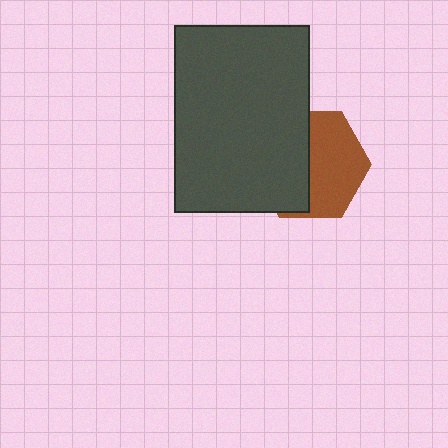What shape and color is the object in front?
The object in front is a dark gray rectangle.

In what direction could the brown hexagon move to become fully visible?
The brown hexagon could move right. That would shift it out from behind the dark gray rectangle entirely.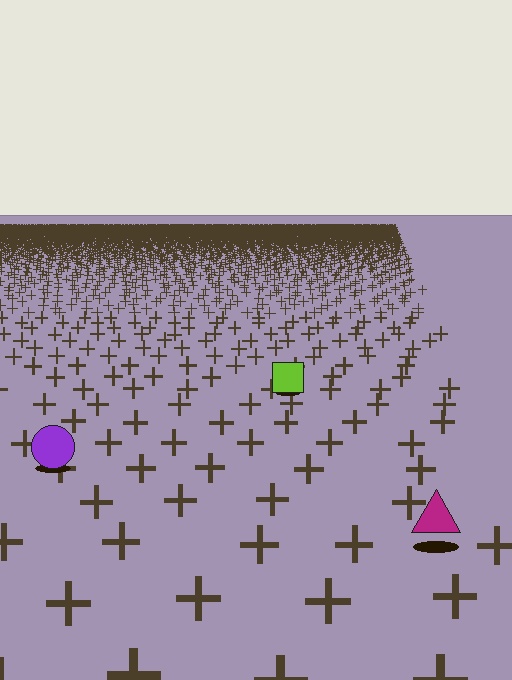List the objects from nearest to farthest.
From nearest to farthest: the magenta triangle, the purple circle, the lime square.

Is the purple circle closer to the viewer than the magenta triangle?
No. The magenta triangle is closer — you can tell from the texture gradient: the ground texture is coarser near it.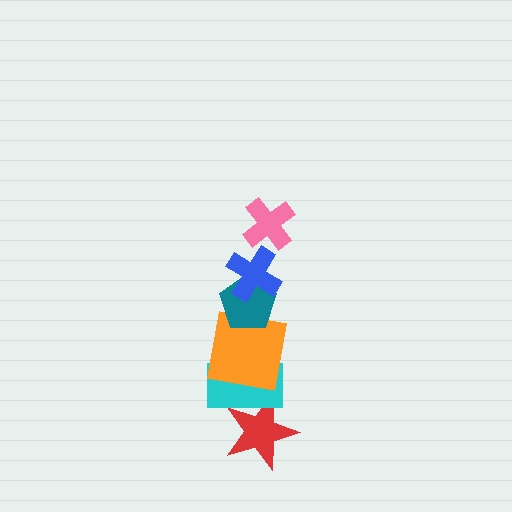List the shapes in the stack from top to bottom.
From top to bottom: the pink cross, the blue cross, the teal pentagon, the orange square, the cyan rectangle, the red star.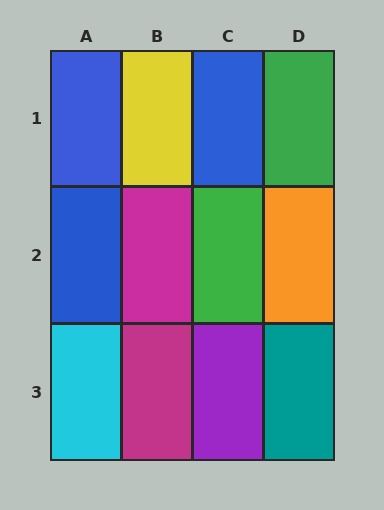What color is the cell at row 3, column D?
Teal.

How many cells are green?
2 cells are green.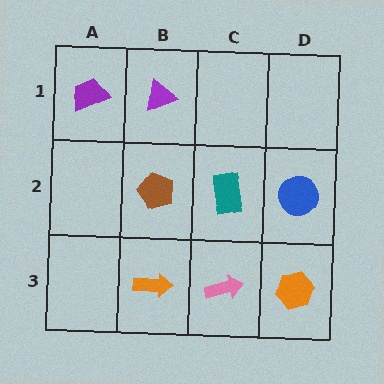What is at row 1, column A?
A purple trapezoid.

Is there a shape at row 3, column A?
No, that cell is empty.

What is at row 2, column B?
A brown pentagon.